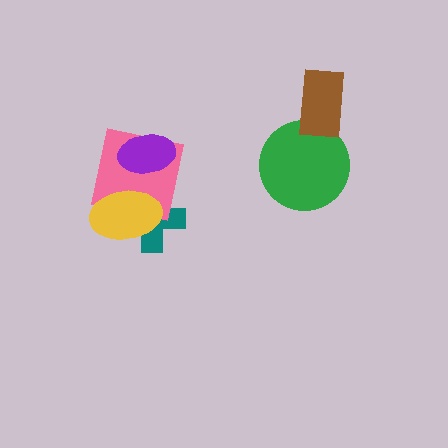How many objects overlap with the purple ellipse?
1 object overlaps with the purple ellipse.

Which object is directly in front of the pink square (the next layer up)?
The purple ellipse is directly in front of the pink square.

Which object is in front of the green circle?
The brown rectangle is in front of the green circle.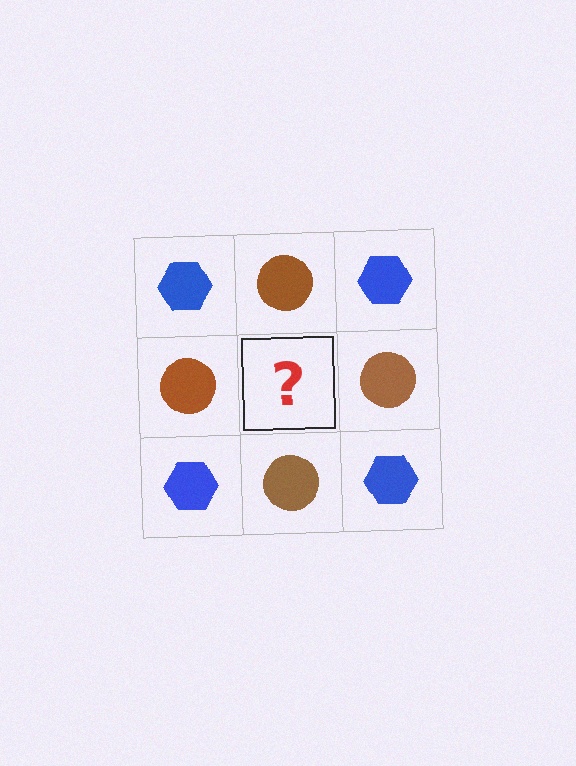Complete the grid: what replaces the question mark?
The question mark should be replaced with a blue hexagon.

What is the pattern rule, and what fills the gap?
The rule is that it alternates blue hexagon and brown circle in a checkerboard pattern. The gap should be filled with a blue hexagon.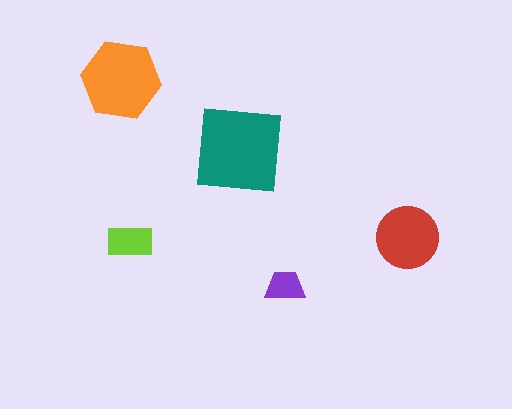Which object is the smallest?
The purple trapezoid.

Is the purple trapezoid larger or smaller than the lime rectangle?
Smaller.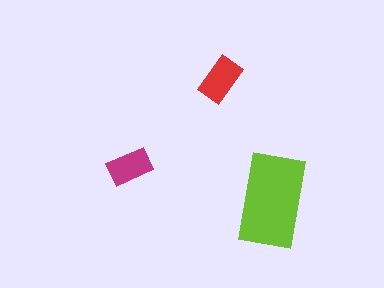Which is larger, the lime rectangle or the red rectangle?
The lime one.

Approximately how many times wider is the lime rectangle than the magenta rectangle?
About 2 times wider.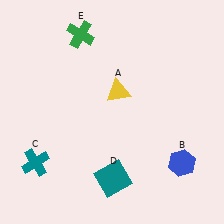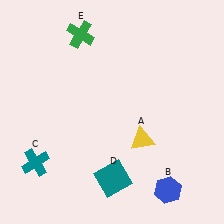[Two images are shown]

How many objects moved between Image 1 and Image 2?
2 objects moved between the two images.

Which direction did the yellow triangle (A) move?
The yellow triangle (A) moved down.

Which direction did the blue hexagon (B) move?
The blue hexagon (B) moved down.